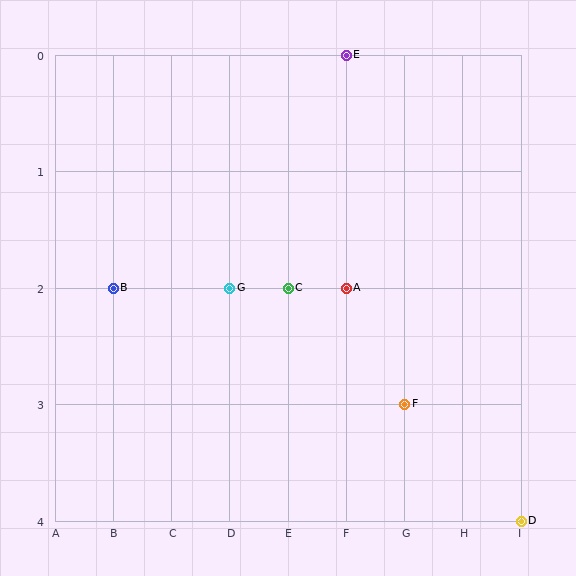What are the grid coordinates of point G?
Point G is at grid coordinates (D, 2).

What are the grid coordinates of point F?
Point F is at grid coordinates (G, 3).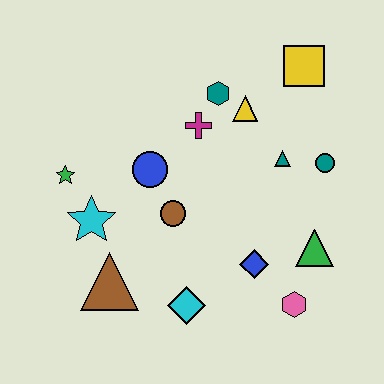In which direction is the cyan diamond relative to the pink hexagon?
The cyan diamond is to the left of the pink hexagon.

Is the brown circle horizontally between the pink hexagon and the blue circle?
Yes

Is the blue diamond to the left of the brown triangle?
No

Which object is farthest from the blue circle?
The pink hexagon is farthest from the blue circle.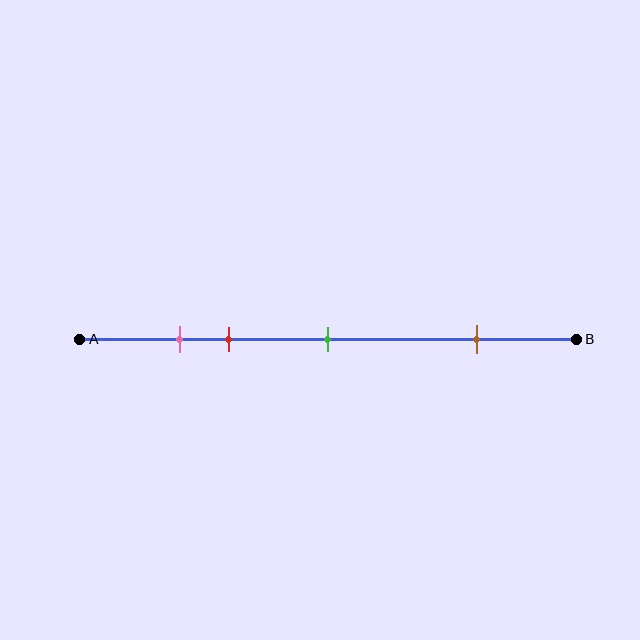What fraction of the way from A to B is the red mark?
The red mark is approximately 30% (0.3) of the way from A to B.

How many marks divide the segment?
There are 4 marks dividing the segment.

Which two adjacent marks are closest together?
The pink and red marks are the closest adjacent pair.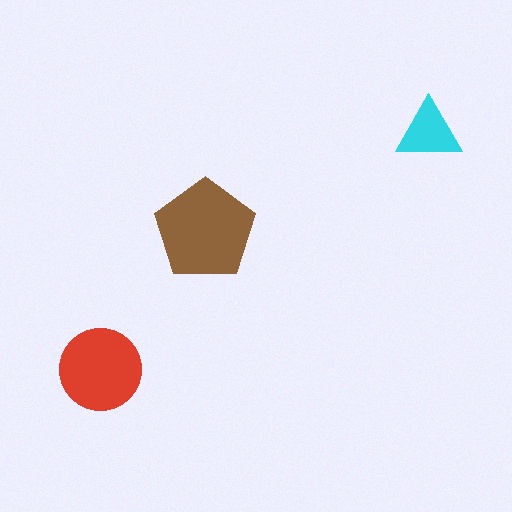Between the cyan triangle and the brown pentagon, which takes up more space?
The brown pentagon.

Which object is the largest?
The brown pentagon.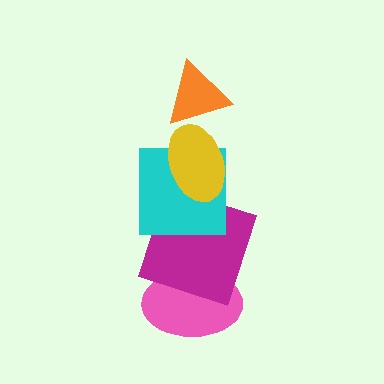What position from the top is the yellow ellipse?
The yellow ellipse is 2nd from the top.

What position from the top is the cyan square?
The cyan square is 3rd from the top.